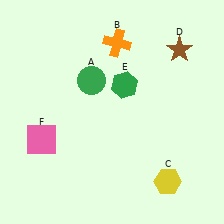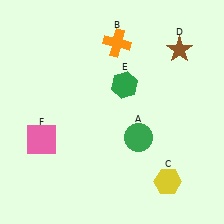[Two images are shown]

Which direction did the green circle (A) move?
The green circle (A) moved down.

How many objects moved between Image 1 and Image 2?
1 object moved between the two images.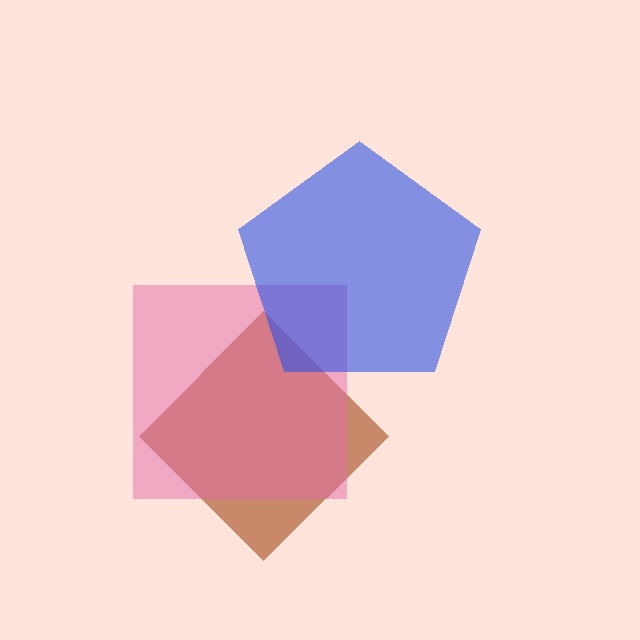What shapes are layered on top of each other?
The layered shapes are: a brown diamond, a pink square, a blue pentagon.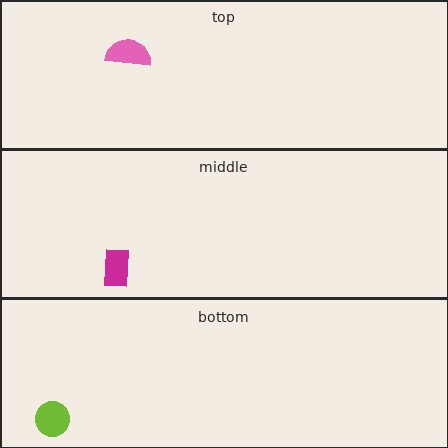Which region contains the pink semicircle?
The top region.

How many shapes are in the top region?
1.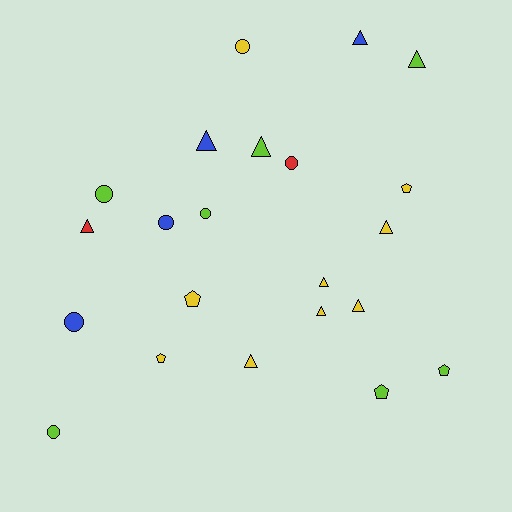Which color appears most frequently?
Yellow, with 9 objects.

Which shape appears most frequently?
Triangle, with 10 objects.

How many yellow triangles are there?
There are 5 yellow triangles.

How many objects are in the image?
There are 22 objects.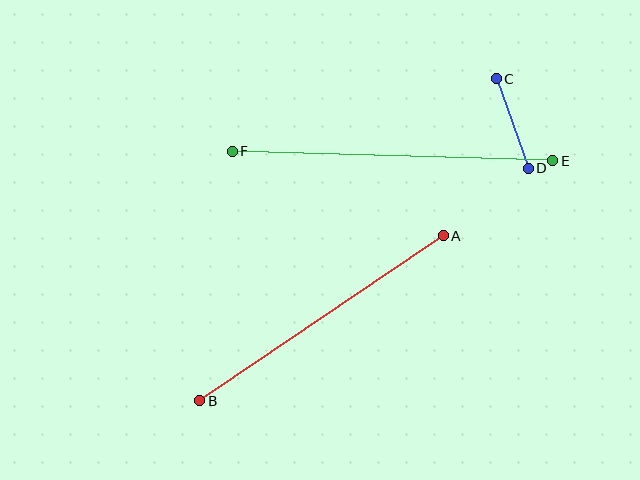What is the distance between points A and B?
The distance is approximately 294 pixels.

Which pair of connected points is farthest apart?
Points E and F are farthest apart.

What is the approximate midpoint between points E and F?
The midpoint is at approximately (392, 156) pixels.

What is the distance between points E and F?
The distance is approximately 321 pixels.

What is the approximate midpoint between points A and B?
The midpoint is at approximately (322, 318) pixels.